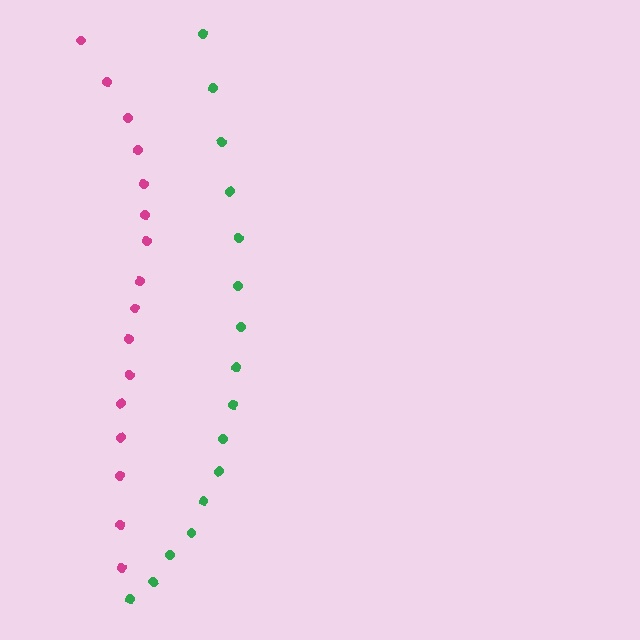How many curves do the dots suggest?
There are 2 distinct paths.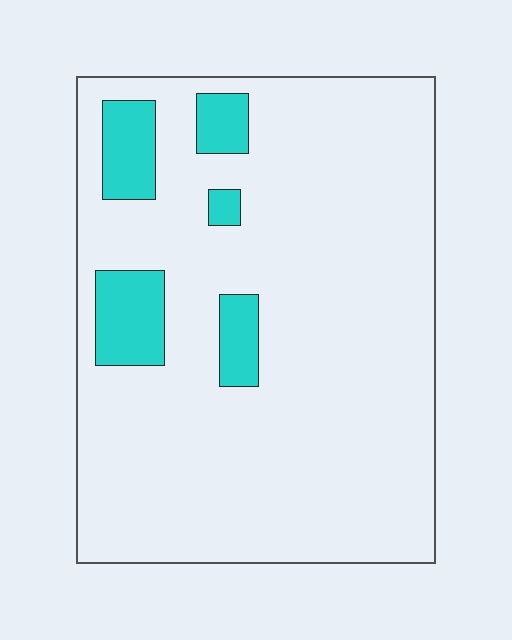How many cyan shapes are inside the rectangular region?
5.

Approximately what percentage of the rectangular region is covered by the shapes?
Approximately 10%.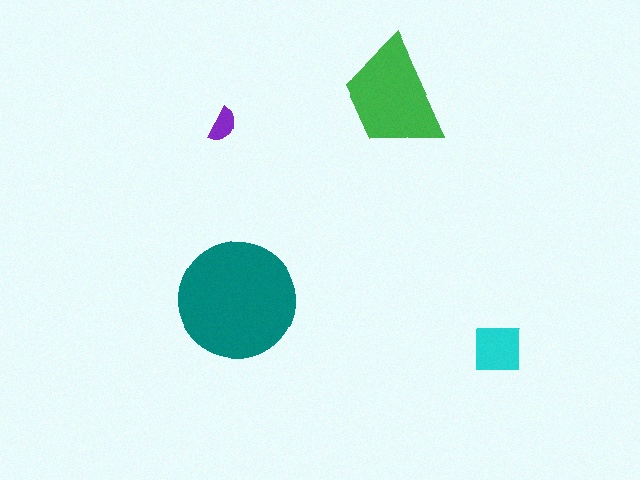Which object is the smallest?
The purple semicircle.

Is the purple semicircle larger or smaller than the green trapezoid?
Smaller.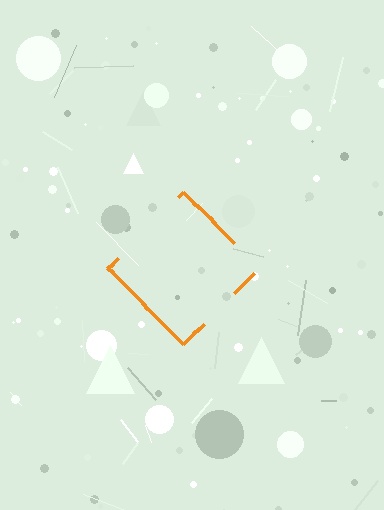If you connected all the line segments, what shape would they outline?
They would outline a diamond.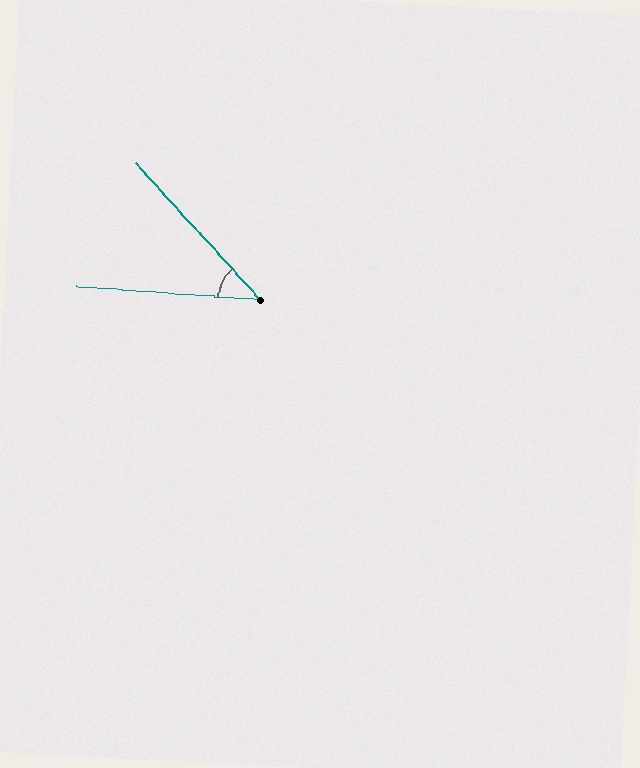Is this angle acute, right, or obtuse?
It is acute.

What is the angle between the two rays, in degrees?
Approximately 44 degrees.